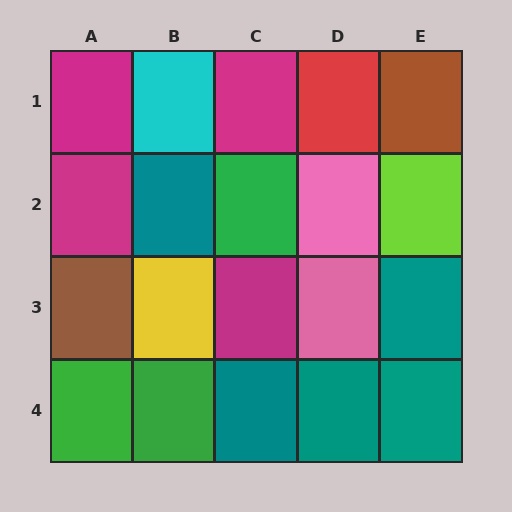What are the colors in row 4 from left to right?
Green, green, teal, teal, teal.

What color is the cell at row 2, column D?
Pink.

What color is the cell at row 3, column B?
Yellow.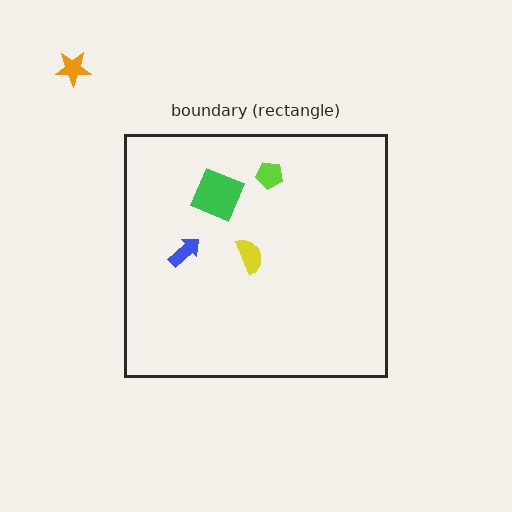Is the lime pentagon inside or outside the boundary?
Inside.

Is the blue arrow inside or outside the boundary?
Inside.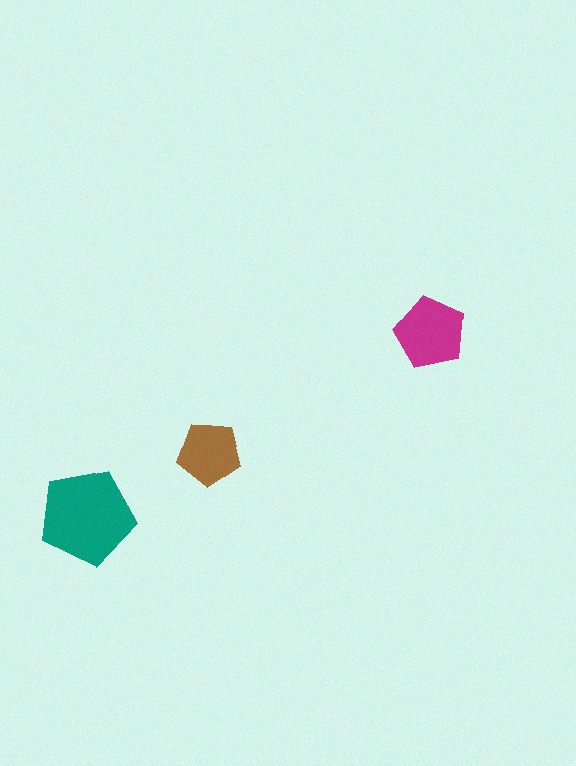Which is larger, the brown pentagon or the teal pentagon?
The teal one.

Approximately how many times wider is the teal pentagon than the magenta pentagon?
About 1.5 times wider.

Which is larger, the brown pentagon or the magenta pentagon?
The magenta one.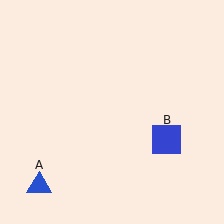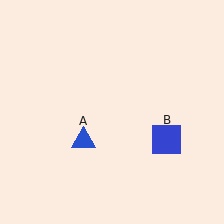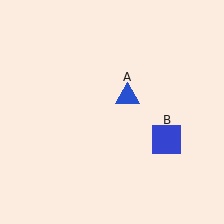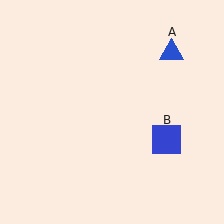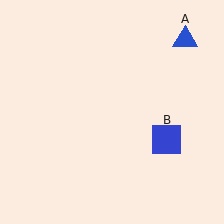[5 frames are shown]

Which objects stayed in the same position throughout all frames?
Blue square (object B) remained stationary.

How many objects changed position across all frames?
1 object changed position: blue triangle (object A).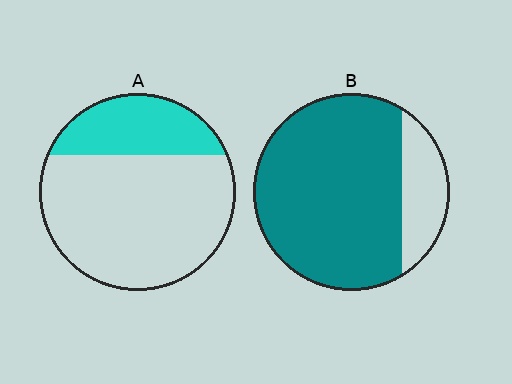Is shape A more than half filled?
No.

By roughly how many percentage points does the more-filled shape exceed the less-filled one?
By roughly 55 percentage points (B over A).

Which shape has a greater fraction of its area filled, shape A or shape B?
Shape B.